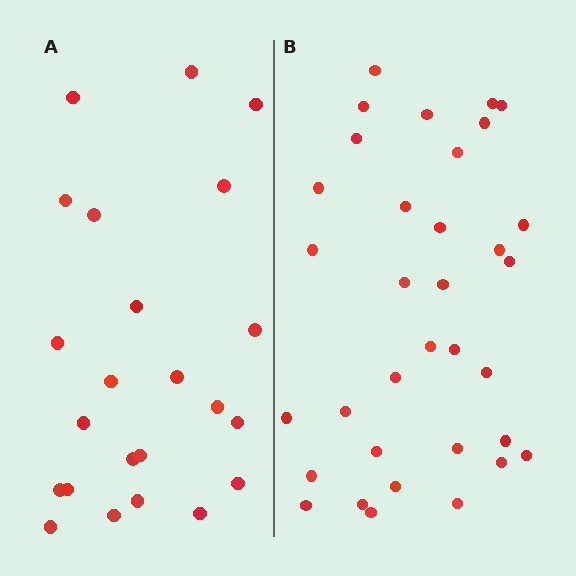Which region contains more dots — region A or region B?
Region B (the right region) has more dots.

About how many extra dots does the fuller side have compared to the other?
Region B has roughly 12 or so more dots than region A.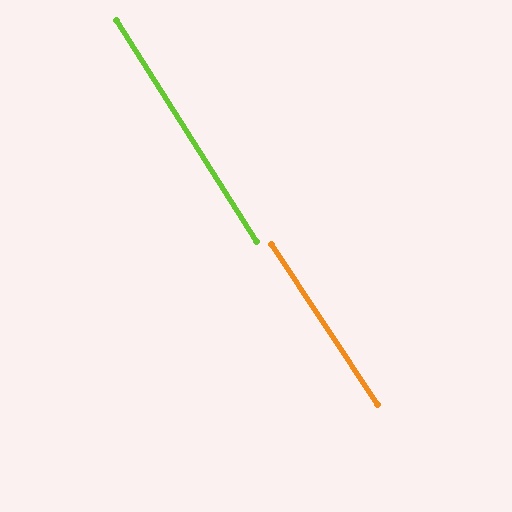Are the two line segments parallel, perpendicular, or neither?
Parallel — their directions differ by only 1.2°.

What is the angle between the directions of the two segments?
Approximately 1 degree.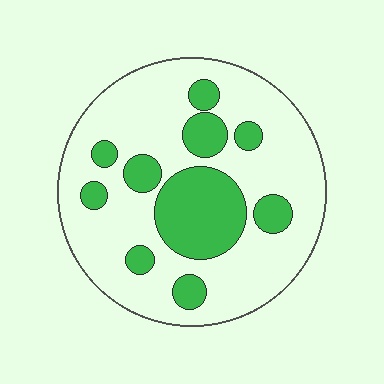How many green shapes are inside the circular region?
10.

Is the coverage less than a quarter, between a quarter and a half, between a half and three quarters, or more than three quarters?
Between a quarter and a half.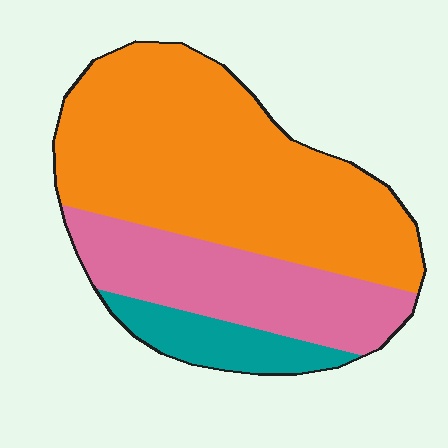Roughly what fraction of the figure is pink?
Pink takes up between a sixth and a third of the figure.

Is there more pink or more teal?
Pink.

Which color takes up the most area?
Orange, at roughly 60%.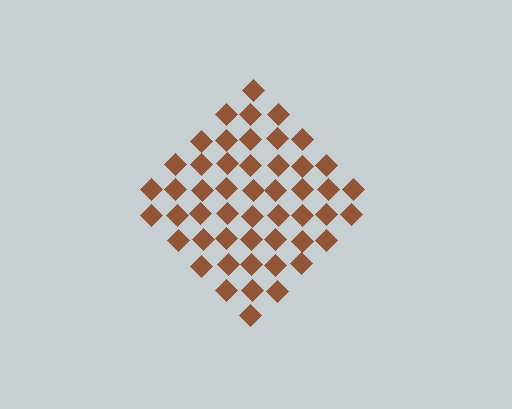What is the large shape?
The large shape is a diamond.